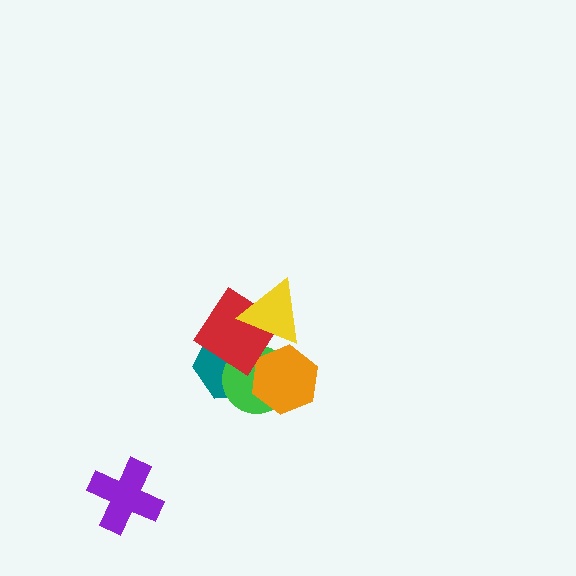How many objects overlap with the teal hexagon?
4 objects overlap with the teal hexagon.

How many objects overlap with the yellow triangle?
2 objects overlap with the yellow triangle.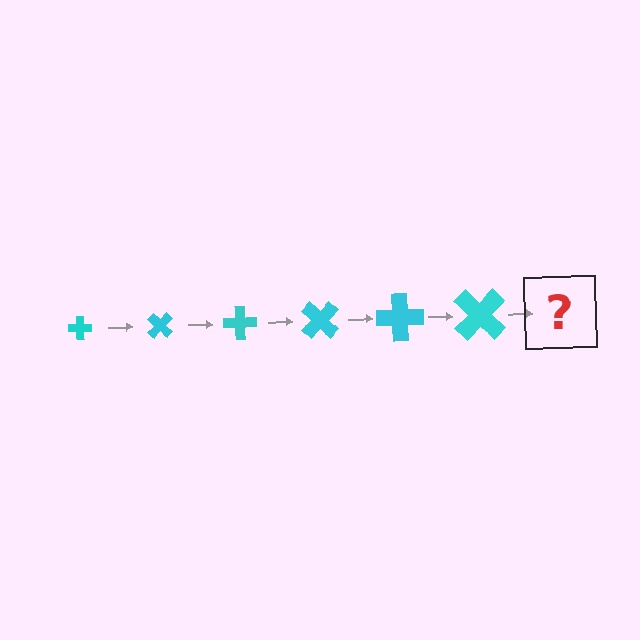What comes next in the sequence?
The next element should be a cross, larger than the previous one and rotated 270 degrees from the start.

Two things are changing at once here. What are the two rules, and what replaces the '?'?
The two rules are that the cross grows larger each step and it rotates 45 degrees each step. The '?' should be a cross, larger than the previous one and rotated 270 degrees from the start.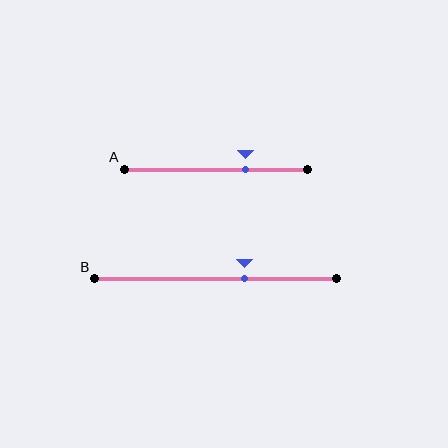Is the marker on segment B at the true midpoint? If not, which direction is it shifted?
No, the marker on segment B is shifted to the right by about 12% of the segment length.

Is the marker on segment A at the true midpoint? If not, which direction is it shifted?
No, the marker on segment A is shifted to the right by about 16% of the segment length.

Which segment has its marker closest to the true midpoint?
Segment B has its marker closest to the true midpoint.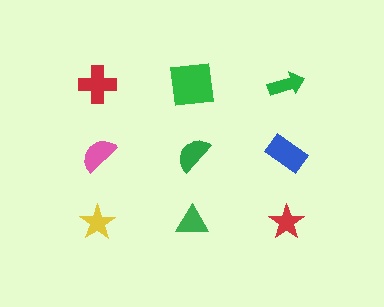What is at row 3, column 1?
A yellow star.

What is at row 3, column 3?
A red star.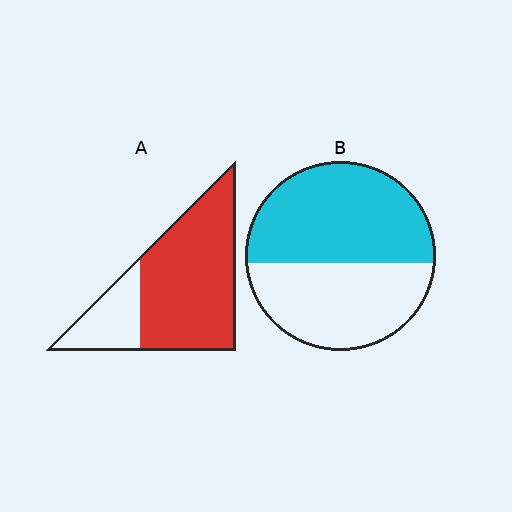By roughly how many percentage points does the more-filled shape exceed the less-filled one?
By roughly 20 percentage points (A over B).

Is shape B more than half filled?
Yes.